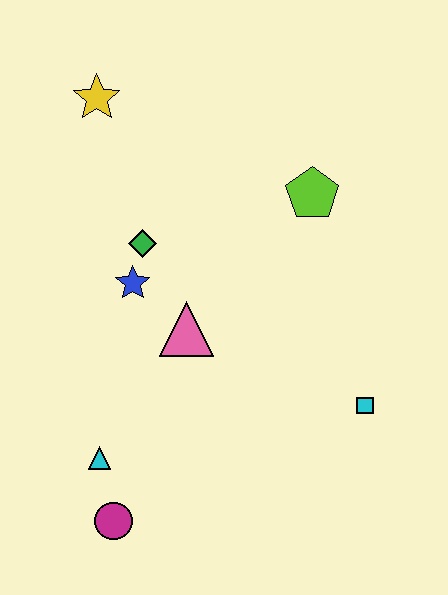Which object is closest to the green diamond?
The blue star is closest to the green diamond.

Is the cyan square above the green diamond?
No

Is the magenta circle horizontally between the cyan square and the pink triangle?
No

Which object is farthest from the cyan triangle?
The yellow star is farthest from the cyan triangle.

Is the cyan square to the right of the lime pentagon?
Yes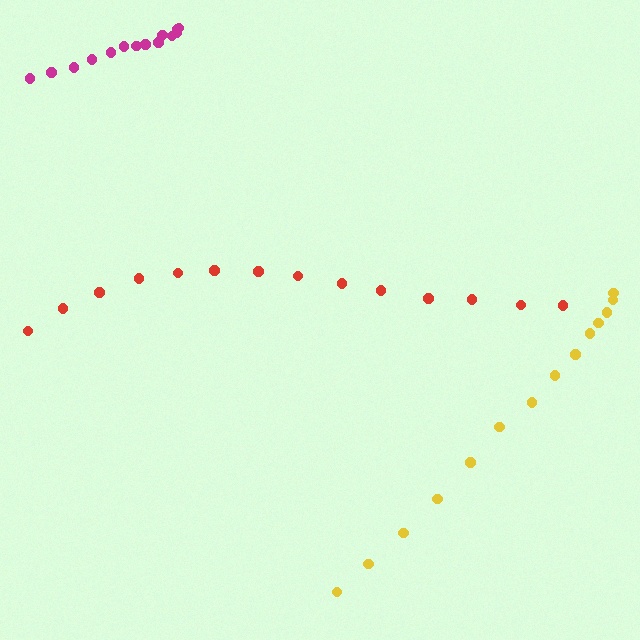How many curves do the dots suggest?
There are 3 distinct paths.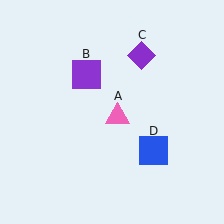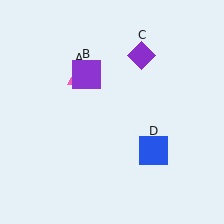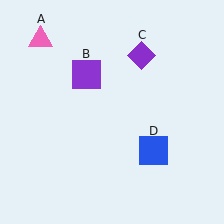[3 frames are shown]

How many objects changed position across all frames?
1 object changed position: pink triangle (object A).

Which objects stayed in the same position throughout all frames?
Purple square (object B) and purple diamond (object C) and blue square (object D) remained stationary.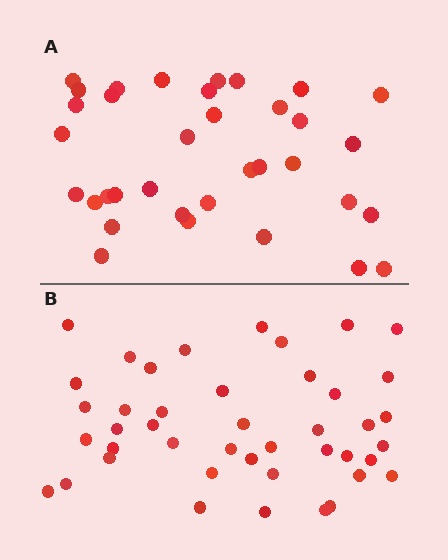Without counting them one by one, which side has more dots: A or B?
Region B (the bottom region) has more dots.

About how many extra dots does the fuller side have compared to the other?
Region B has roughly 8 or so more dots than region A.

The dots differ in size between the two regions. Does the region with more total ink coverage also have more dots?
No. Region A has more total ink coverage because its dots are larger, but region B actually contains more individual dots. Total area can be misleading — the number of items is what matters here.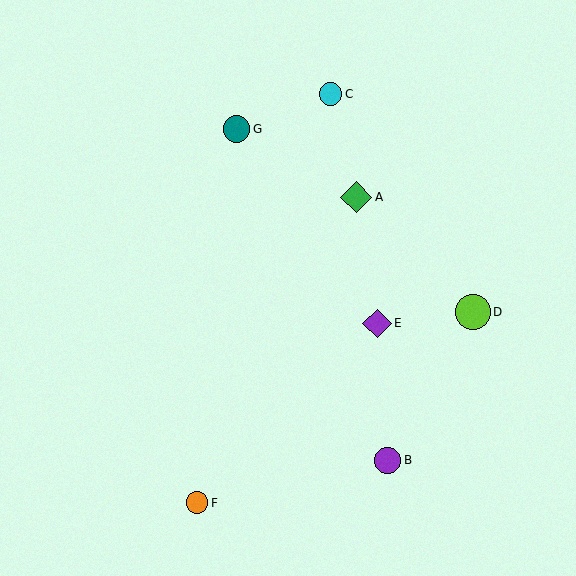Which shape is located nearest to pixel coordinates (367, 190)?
The green diamond (labeled A) at (356, 197) is nearest to that location.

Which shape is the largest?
The lime circle (labeled D) is the largest.